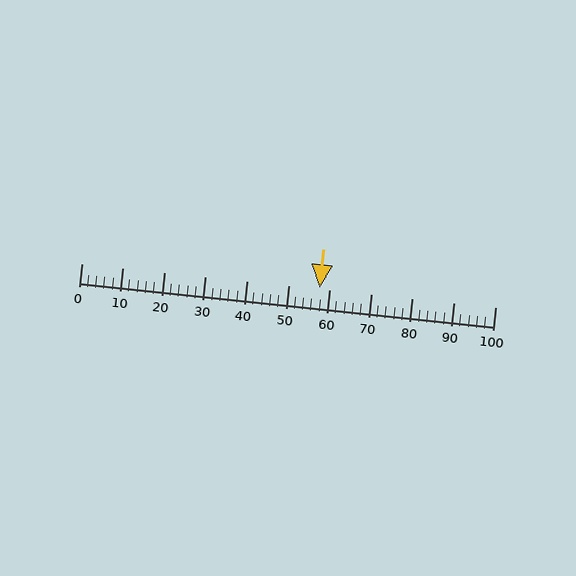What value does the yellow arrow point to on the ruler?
The yellow arrow points to approximately 58.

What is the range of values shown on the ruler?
The ruler shows values from 0 to 100.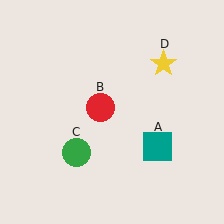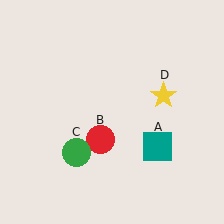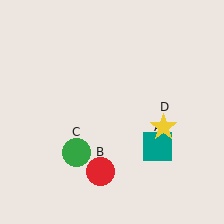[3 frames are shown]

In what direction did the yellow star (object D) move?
The yellow star (object D) moved down.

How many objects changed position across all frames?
2 objects changed position: red circle (object B), yellow star (object D).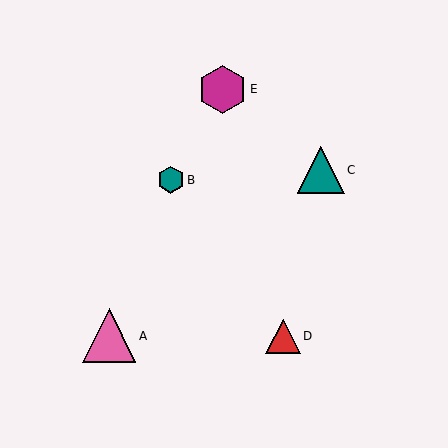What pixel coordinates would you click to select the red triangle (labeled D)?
Click at (283, 336) to select the red triangle D.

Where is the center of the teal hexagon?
The center of the teal hexagon is at (171, 180).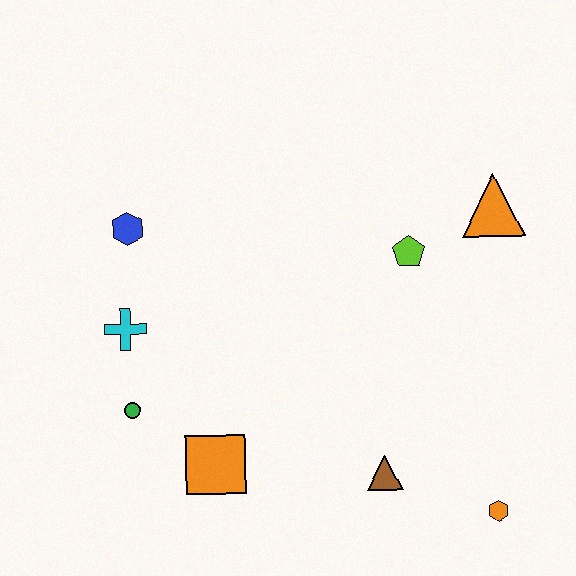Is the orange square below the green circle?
Yes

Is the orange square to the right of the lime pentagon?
No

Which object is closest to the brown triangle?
The orange hexagon is closest to the brown triangle.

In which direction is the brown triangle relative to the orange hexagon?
The brown triangle is to the left of the orange hexagon.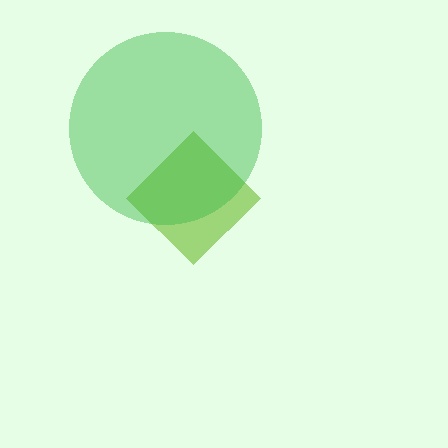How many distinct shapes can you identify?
There are 2 distinct shapes: a lime diamond, a green circle.